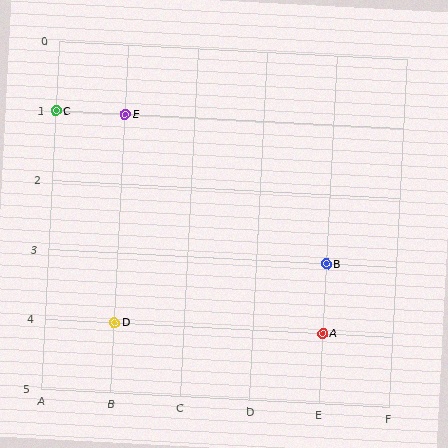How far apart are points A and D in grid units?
Points A and D are 3 columns apart.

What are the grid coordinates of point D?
Point D is at grid coordinates (B, 4).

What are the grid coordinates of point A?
Point A is at grid coordinates (E, 4).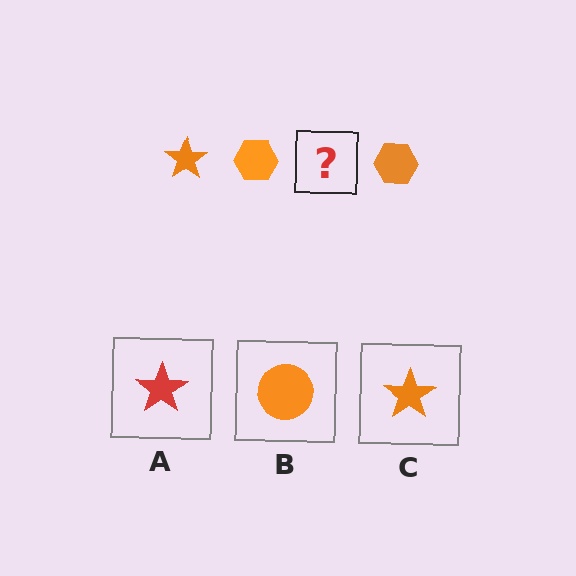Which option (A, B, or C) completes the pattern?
C.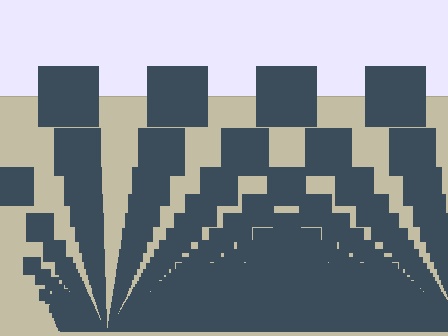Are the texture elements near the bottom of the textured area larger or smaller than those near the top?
Smaller. The gradient is inverted — elements near the bottom are smaller and denser.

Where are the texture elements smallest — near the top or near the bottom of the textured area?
Near the bottom.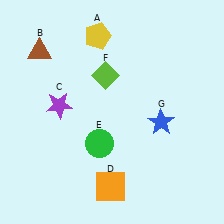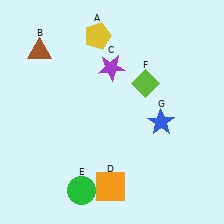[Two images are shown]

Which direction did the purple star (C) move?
The purple star (C) moved right.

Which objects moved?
The objects that moved are: the purple star (C), the green circle (E), the lime diamond (F).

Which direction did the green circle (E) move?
The green circle (E) moved down.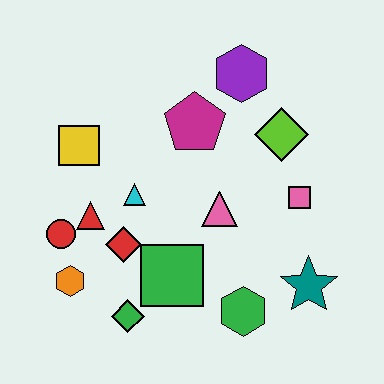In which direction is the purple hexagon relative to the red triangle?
The purple hexagon is to the right of the red triangle.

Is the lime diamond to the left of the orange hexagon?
No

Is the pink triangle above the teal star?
Yes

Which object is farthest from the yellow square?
The teal star is farthest from the yellow square.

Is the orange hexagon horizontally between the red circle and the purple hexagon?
Yes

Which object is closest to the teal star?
The green hexagon is closest to the teal star.